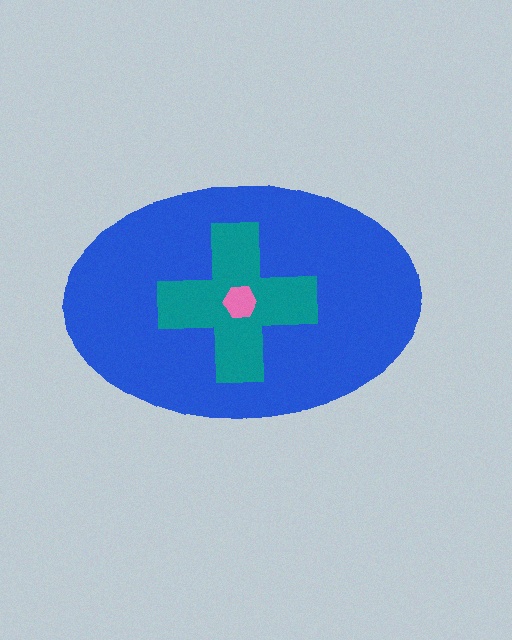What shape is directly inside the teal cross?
The pink hexagon.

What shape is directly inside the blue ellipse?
The teal cross.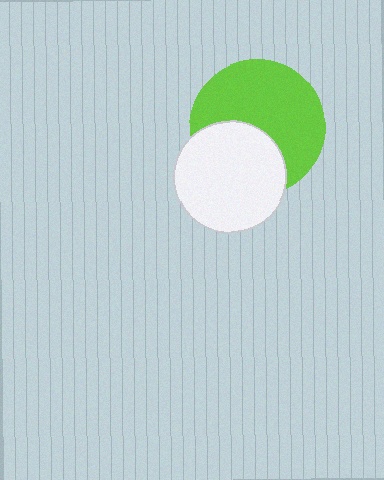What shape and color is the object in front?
The object in front is a white circle.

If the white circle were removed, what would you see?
You would see the complete lime circle.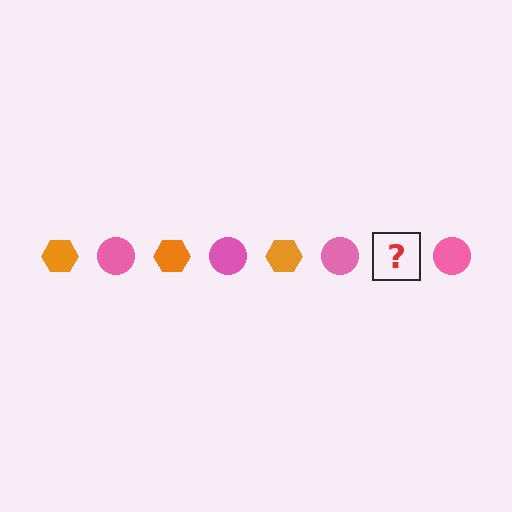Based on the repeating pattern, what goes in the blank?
The blank should be an orange hexagon.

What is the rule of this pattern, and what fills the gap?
The rule is that the pattern alternates between orange hexagon and pink circle. The gap should be filled with an orange hexagon.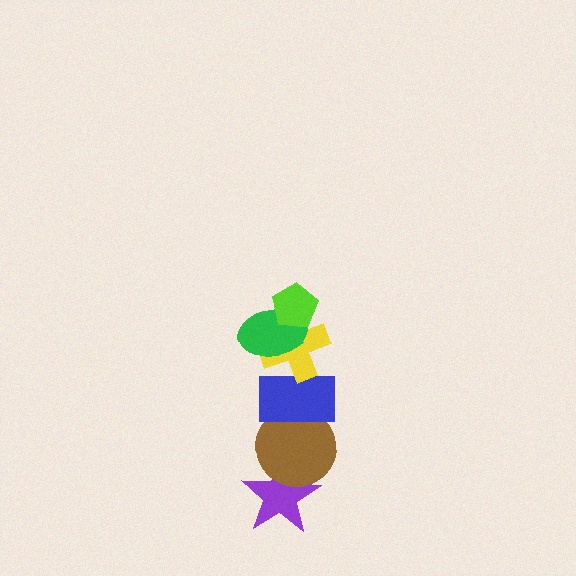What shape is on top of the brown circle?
The blue rectangle is on top of the brown circle.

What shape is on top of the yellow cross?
The green ellipse is on top of the yellow cross.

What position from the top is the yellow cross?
The yellow cross is 3rd from the top.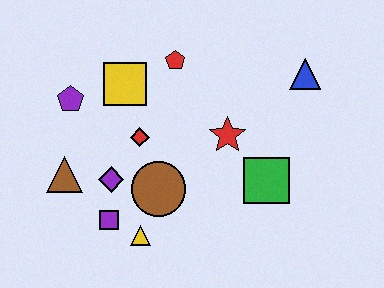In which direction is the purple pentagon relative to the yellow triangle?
The purple pentagon is above the yellow triangle.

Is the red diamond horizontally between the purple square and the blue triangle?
Yes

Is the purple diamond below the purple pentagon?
Yes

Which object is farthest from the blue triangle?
The brown triangle is farthest from the blue triangle.